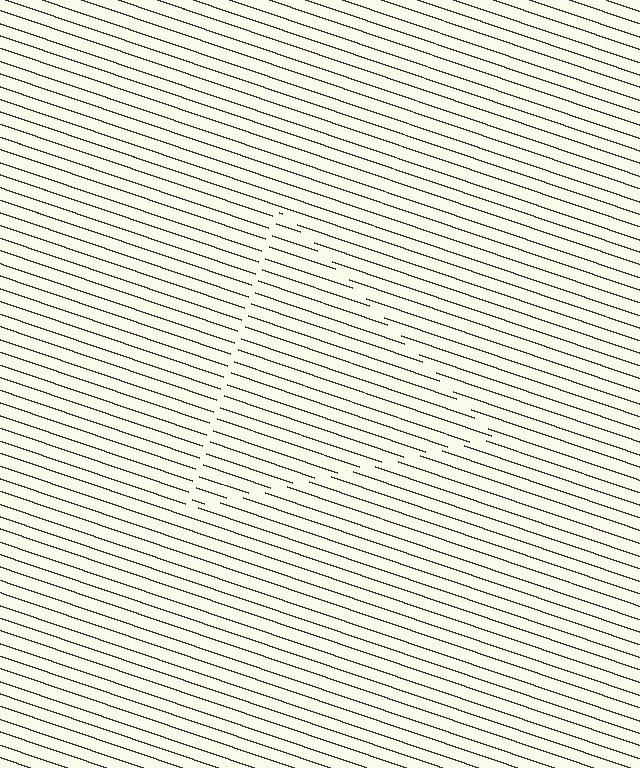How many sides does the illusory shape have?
3 sides — the line-ends trace a triangle.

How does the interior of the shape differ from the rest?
The interior of the shape contains the same grating, shifted by half a period — the contour is defined by the phase discontinuity where line-ends from the inner and outer gratings abut.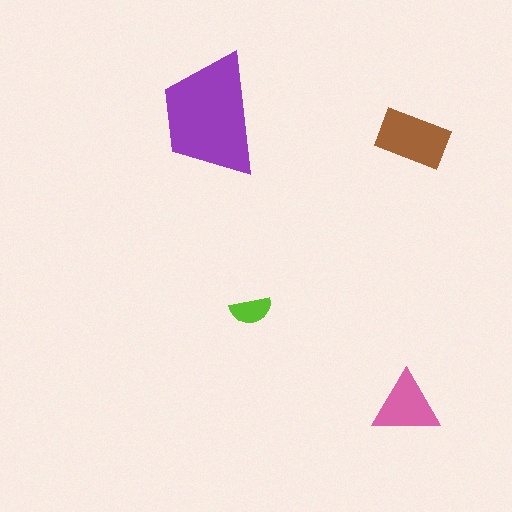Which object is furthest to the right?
The brown rectangle is rightmost.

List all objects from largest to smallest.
The purple trapezoid, the brown rectangle, the pink triangle, the lime semicircle.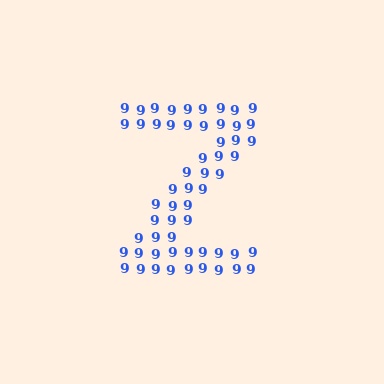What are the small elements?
The small elements are digit 9's.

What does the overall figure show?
The overall figure shows the letter Z.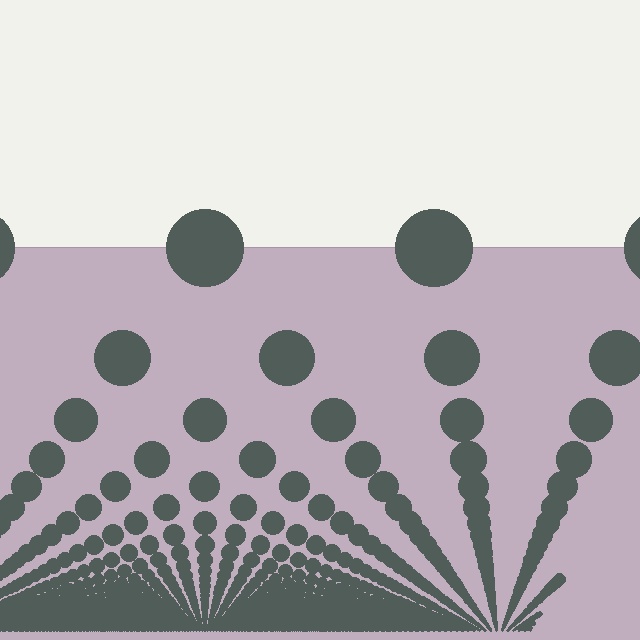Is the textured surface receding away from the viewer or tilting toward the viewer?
The surface appears to tilt toward the viewer. Texture elements get larger and sparser toward the top.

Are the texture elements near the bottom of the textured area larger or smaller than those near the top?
Smaller. The gradient is inverted — elements near the bottom are smaller and denser.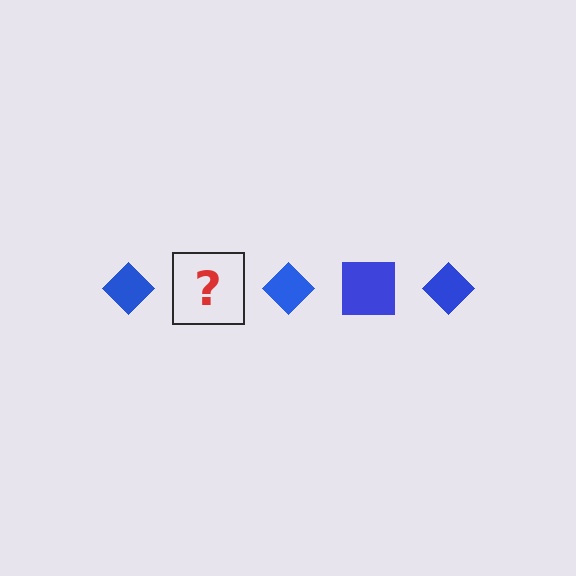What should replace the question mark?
The question mark should be replaced with a blue square.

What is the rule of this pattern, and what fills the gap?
The rule is that the pattern cycles through diamond, square shapes in blue. The gap should be filled with a blue square.